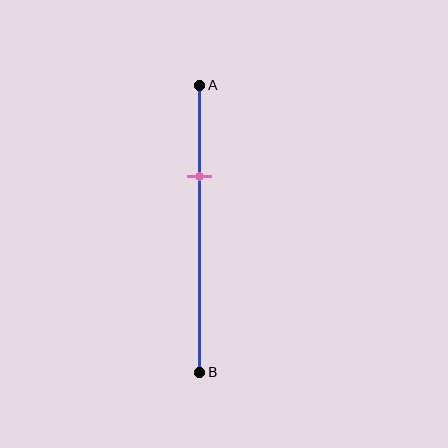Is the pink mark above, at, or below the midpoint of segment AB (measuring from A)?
The pink mark is above the midpoint of segment AB.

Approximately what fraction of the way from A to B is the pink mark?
The pink mark is approximately 30% of the way from A to B.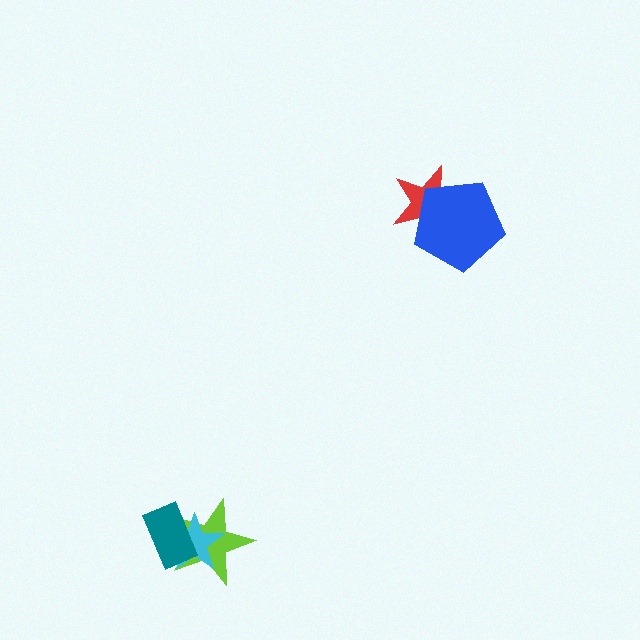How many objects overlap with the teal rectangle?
2 objects overlap with the teal rectangle.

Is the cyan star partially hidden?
Yes, it is partially covered by another shape.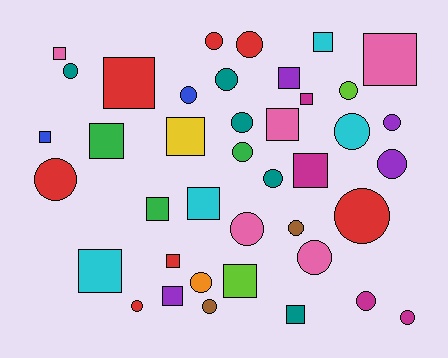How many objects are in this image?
There are 40 objects.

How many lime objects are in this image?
There are 2 lime objects.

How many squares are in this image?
There are 18 squares.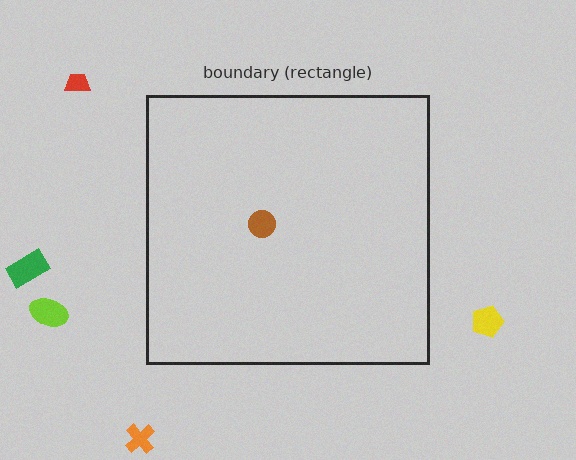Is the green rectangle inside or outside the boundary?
Outside.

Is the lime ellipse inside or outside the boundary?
Outside.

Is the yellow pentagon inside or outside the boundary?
Outside.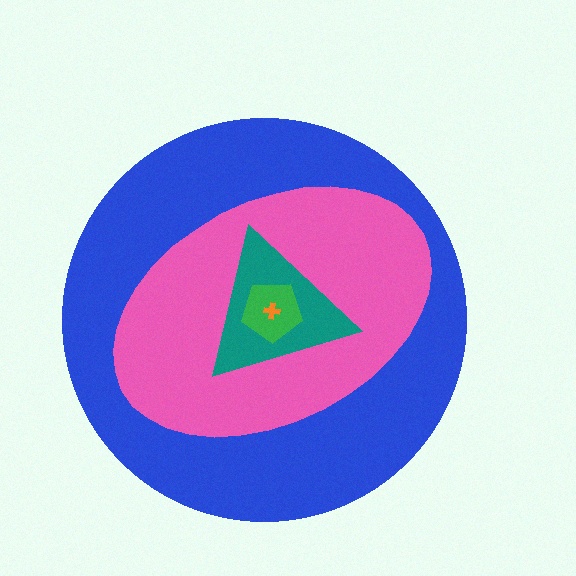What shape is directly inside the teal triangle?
The green pentagon.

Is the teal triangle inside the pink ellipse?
Yes.